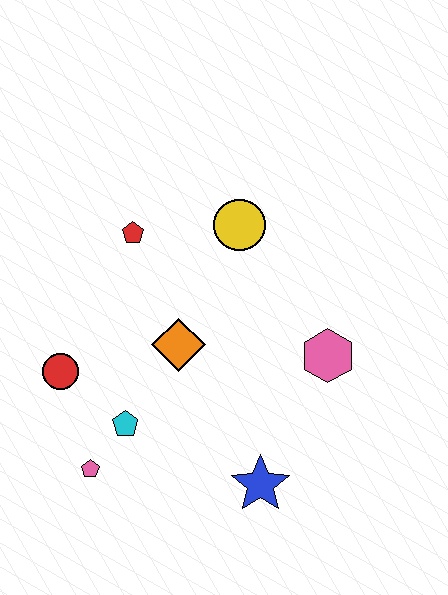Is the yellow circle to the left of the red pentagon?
No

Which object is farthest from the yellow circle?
The pink pentagon is farthest from the yellow circle.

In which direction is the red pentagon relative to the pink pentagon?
The red pentagon is above the pink pentagon.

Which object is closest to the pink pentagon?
The cyan pentagon is closest to the pink pentagon.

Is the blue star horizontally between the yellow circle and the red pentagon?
No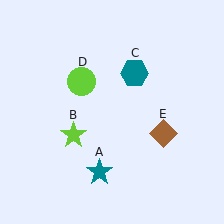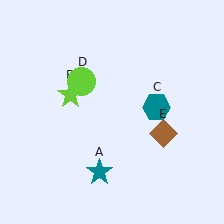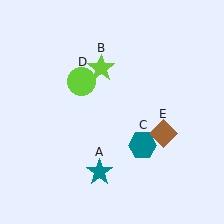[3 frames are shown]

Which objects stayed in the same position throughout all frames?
Teal star (object A) and lime circle (object D) and brown diamond (object E) remained stationary.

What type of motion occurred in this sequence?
The lime star (object B), teal hexagon (object C) rotated clockwise around the center of the scene.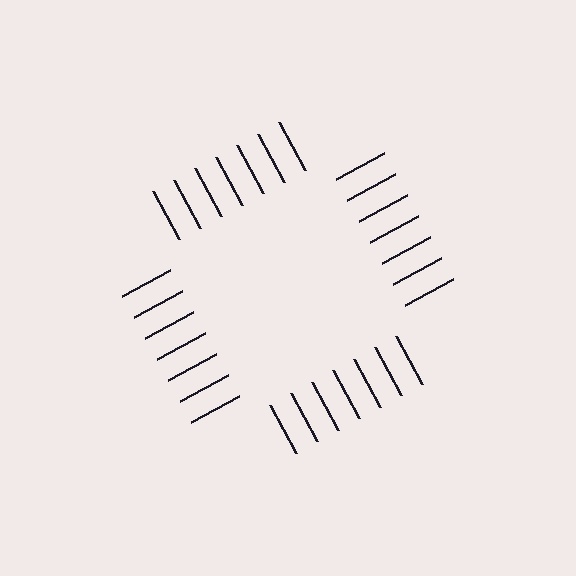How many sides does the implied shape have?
4 sides — the line-ends trace a square.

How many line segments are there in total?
28 — 7 along each of the 4 edges.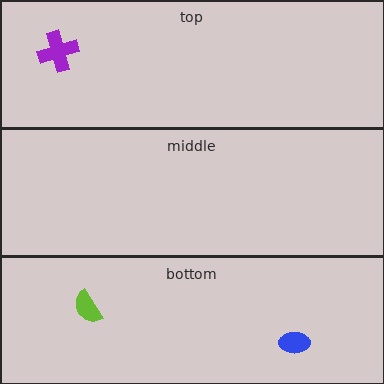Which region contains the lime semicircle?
The bottom region.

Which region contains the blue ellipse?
The bottom region.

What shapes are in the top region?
The purple cross.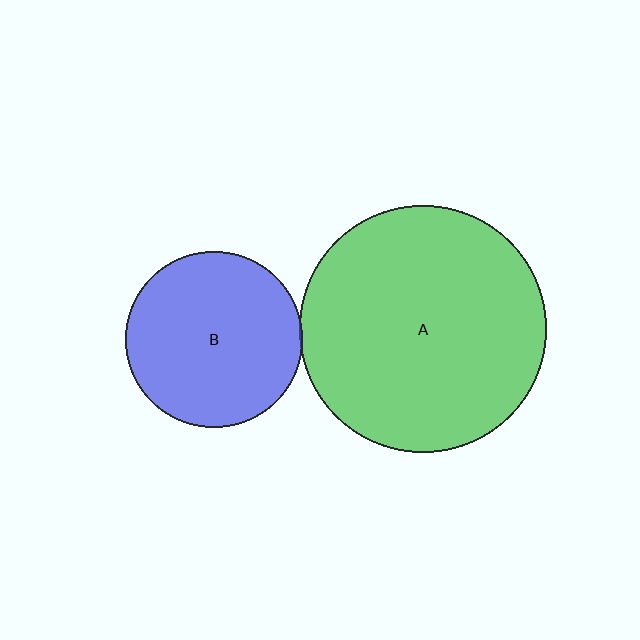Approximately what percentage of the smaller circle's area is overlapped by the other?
Approximately 5%.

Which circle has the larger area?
Circle A (green).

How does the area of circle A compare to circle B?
Approximately 2.0 times.